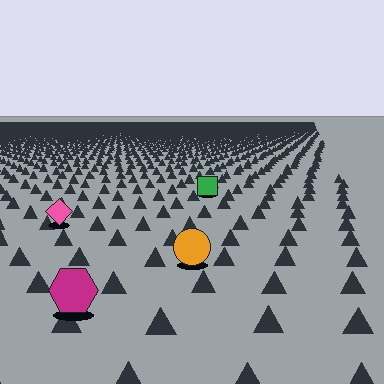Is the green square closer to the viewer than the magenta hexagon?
No. The magenta hexagon is closer — you can tell from the texture gradient: the ground texture is coarser near it.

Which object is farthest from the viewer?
The green square is farthest from the viewer. It appears smaller and the ground texture around it is denser.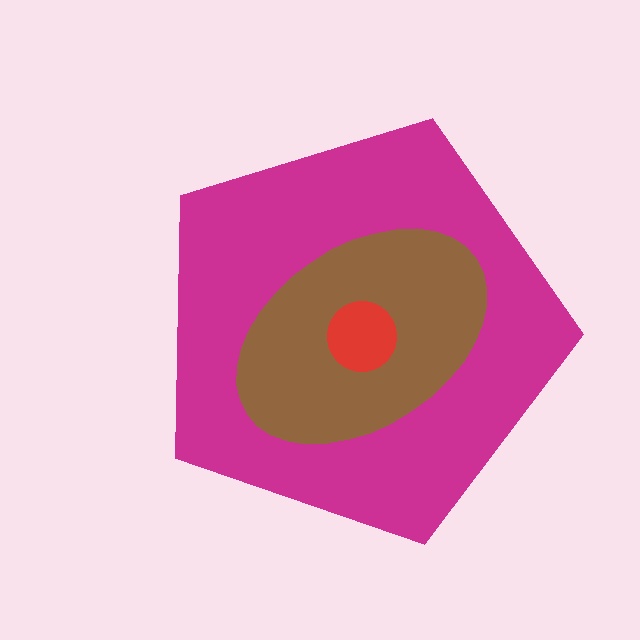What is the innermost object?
The red circle.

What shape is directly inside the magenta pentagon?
The brown ellipse.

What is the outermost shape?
The magenta pentagon.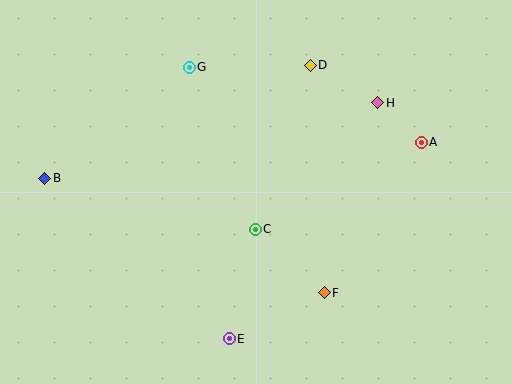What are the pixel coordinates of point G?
Point G is at (189, 67).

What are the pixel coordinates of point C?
Point C is at (255, 229).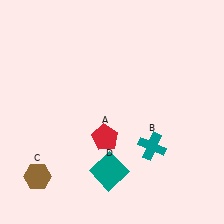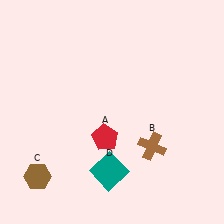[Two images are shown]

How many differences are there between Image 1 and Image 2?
There is 1 difference between the two images.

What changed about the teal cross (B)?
In Image 1, B is teal. In Image 2, it changed to brown.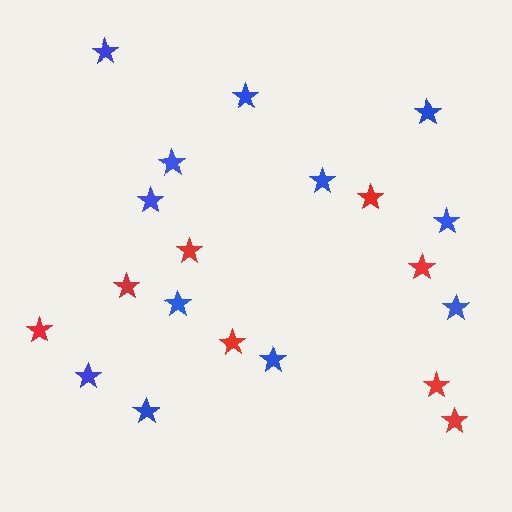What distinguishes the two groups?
There are 2 groups: one group of blue stars (12) and one group of red stars (8).